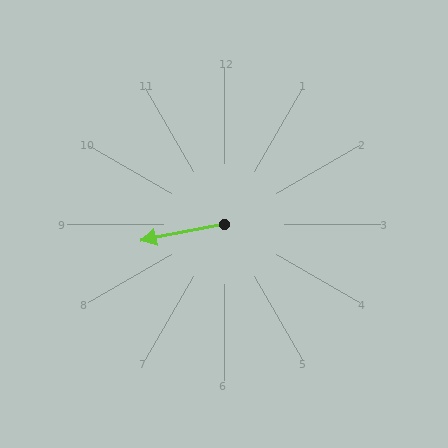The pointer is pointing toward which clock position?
Roughly 9 o'clock.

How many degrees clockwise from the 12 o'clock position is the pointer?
Approximately 259 degrees.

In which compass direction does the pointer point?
West.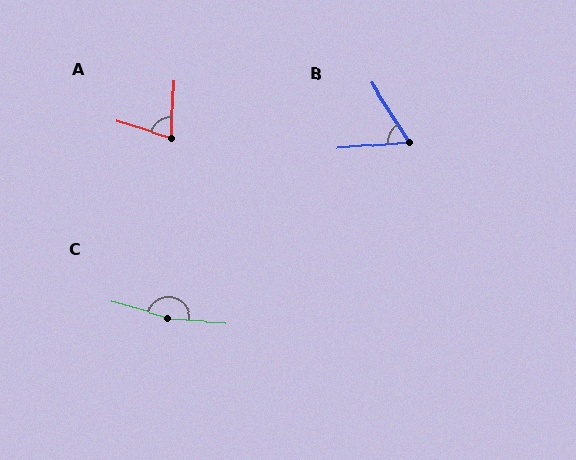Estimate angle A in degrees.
Approximately 75 degrees.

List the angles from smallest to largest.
B (62°), A (75°), C (167°).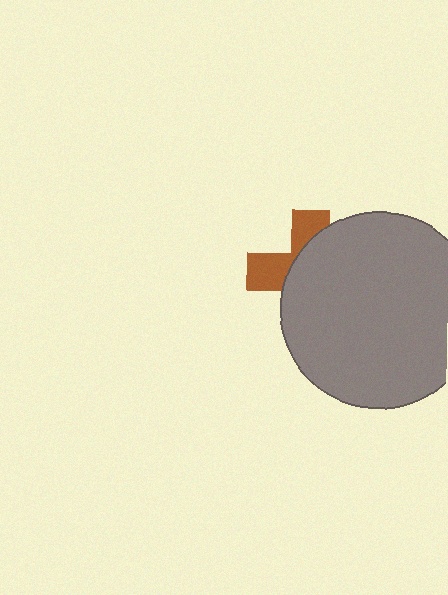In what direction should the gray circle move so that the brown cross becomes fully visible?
The gray circle should move right. That is the shortest direction to clear the overlap and leave the brown cross fully visible.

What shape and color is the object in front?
The object in front is a gray circle.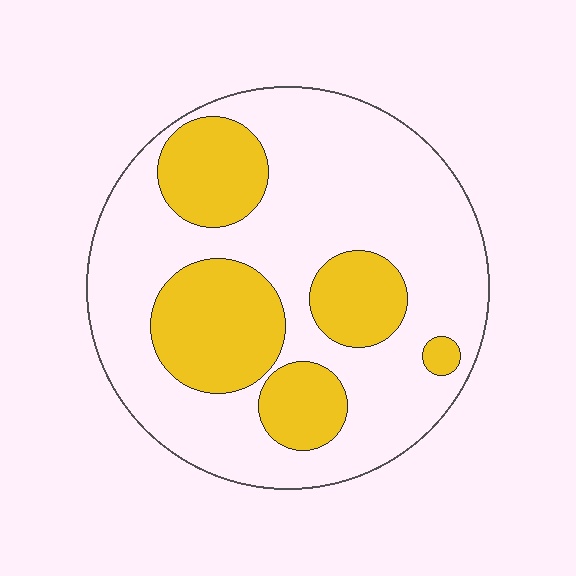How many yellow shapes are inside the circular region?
5.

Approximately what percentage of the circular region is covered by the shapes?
Approximately 30%.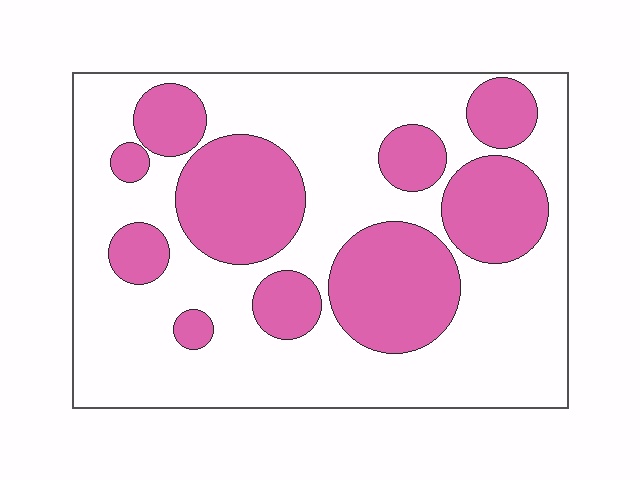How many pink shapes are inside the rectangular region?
10.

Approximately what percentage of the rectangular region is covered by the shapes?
Approximately 35%.